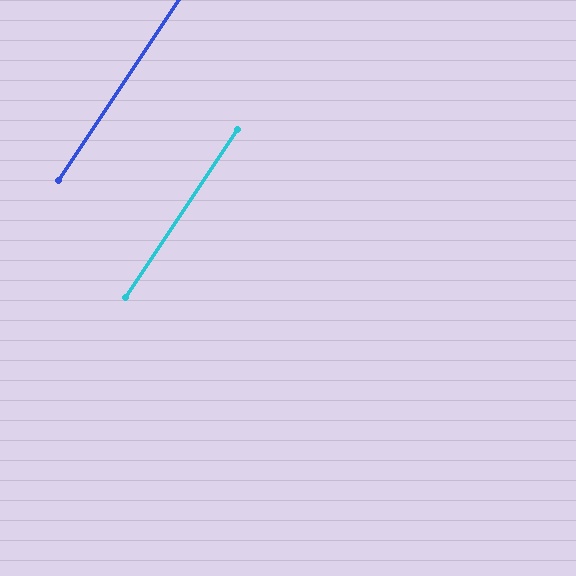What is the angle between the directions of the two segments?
Approximately 0 degrees.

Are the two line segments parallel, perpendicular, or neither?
Parallel — their directions differ by only 0.0°.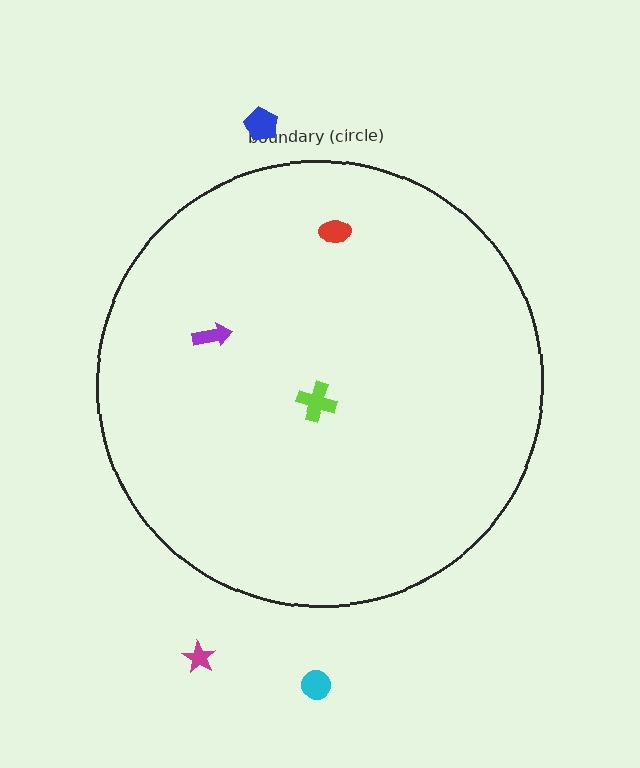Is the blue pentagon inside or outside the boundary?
Outside.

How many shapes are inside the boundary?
3 inside, 3 outside.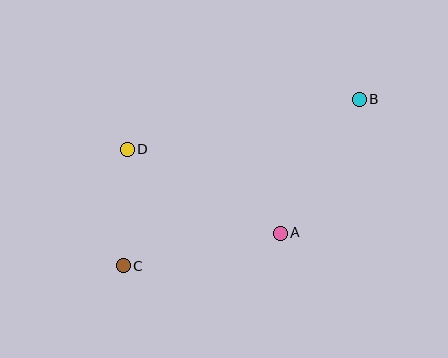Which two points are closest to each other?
Points C and D are closest to each other.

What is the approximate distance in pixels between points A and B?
The distance between A and B is approximately 155 pixels.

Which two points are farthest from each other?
Points B and C are farthest from each other.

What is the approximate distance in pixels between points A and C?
The distance between A and C is approximately 161 pixels.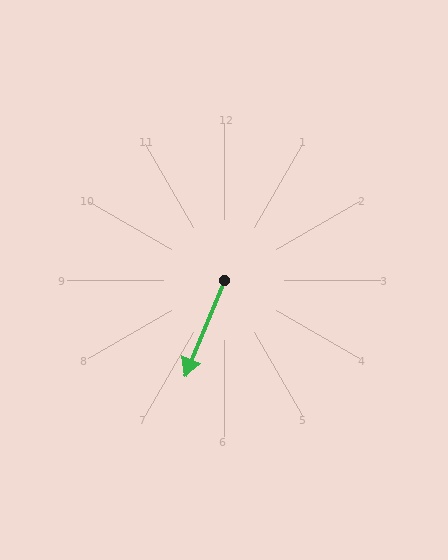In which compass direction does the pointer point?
South.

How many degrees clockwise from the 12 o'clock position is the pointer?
Approximately 202 degrees.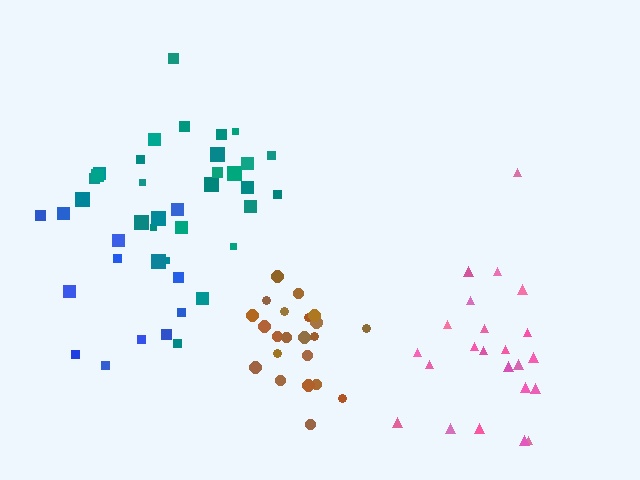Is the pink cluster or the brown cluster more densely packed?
Brown.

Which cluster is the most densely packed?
Brown.